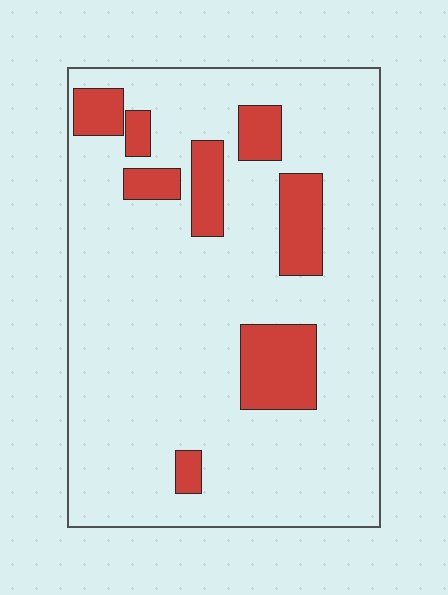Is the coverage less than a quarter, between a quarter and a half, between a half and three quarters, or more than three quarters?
Less than a quarter.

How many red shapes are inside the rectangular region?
8.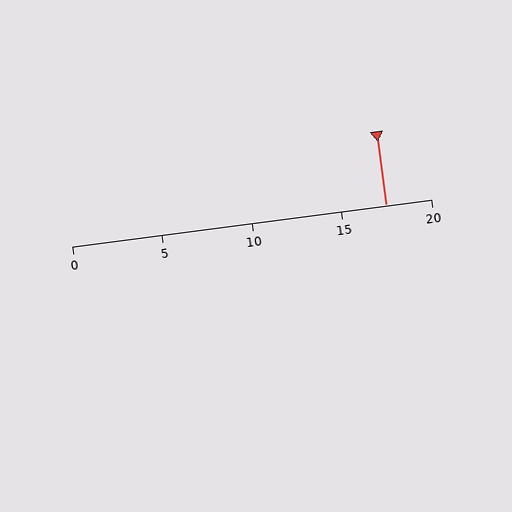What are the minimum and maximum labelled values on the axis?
The axis runs from 0 to 20.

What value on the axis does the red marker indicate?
The marker indicates approximately 17.5.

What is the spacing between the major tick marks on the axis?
The major ticks are spaced 5 apart.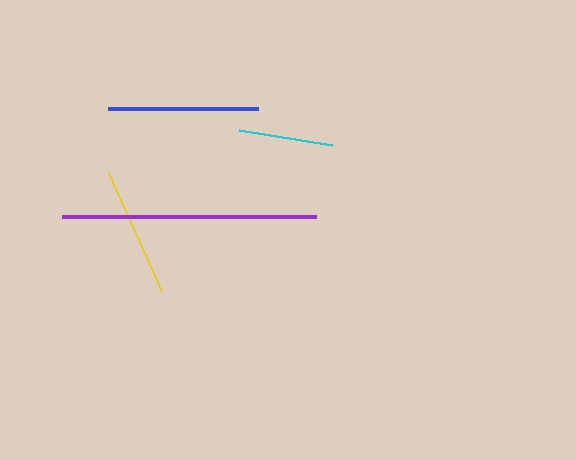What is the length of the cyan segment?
The cyan segment is approximately 94 pixels long.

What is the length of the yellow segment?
The yellow segment is approximately 129 pixels long.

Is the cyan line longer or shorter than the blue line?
The blue line is longer than the cyan line.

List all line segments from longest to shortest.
From longest to shortest: purple, blue, yellow, cyan.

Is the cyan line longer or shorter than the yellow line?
The yellow line is longer than the cyan line.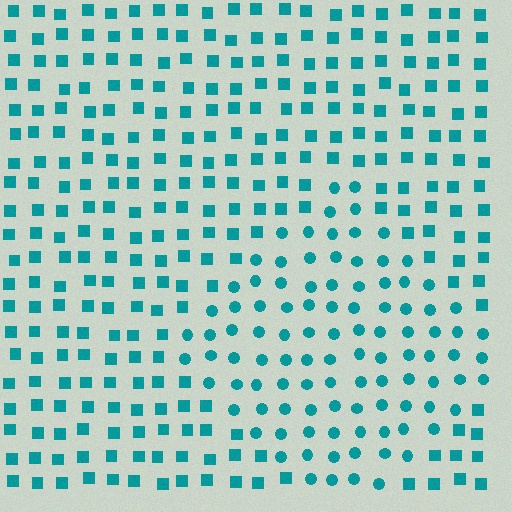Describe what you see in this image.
The image is filled with small teal elements arranged in a uniform grid. A diamond-shaped region contains circles, while the surrounding area contains squares. The boundary is defined purely by the change in element shape.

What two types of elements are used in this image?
The image uses circles inside the diamond region and squares outside it.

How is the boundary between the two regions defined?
The boundary is defined by a change in element shape: circles inside vs. squares outside. All elements share the same color and spacing.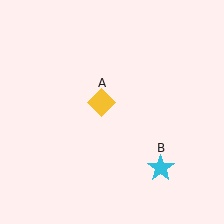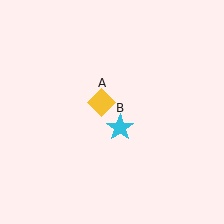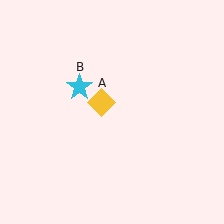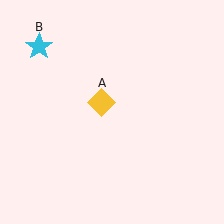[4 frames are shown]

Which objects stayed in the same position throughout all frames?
Yellow diamond (object A) remained stationary.